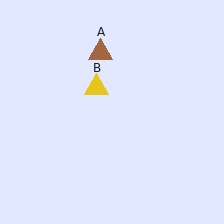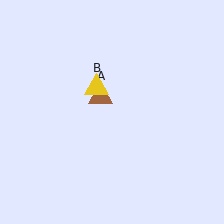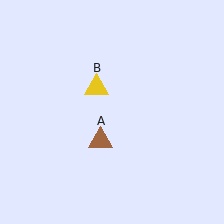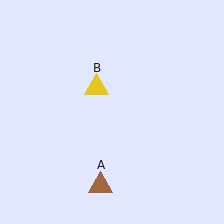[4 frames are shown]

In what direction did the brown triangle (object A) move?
The brown triangle (object A) moved down.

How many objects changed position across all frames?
1 object changed position: brown triangle (object A).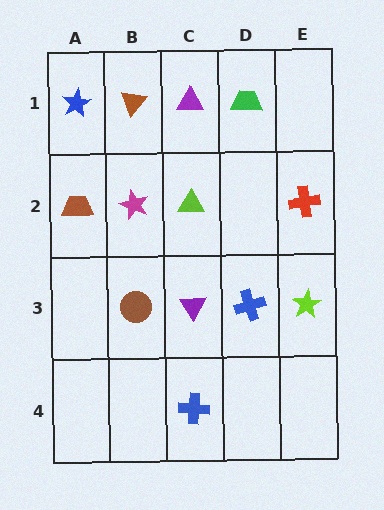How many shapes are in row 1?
4 shapes.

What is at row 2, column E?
A red cross.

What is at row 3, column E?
A lime star.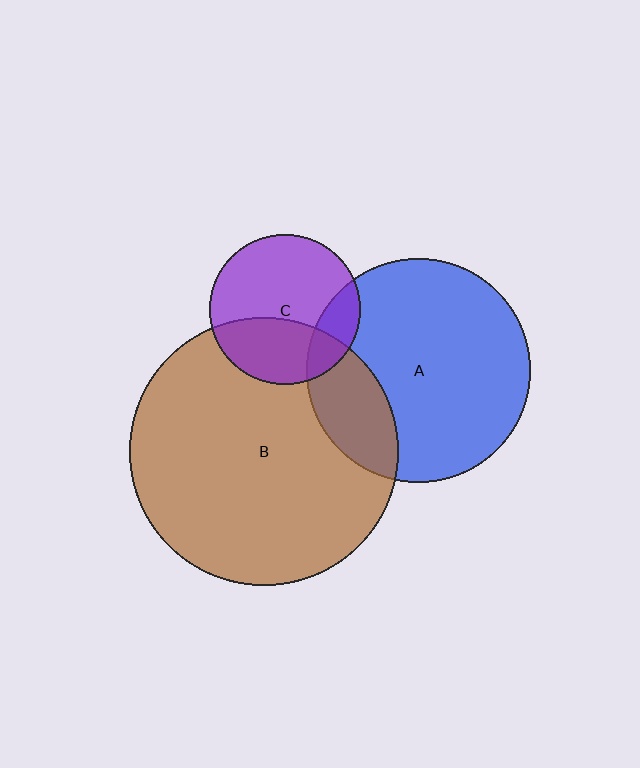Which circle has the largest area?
Circle B (brown).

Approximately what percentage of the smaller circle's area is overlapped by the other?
Approximately 20%.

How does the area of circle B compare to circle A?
Approximately 1.4 times.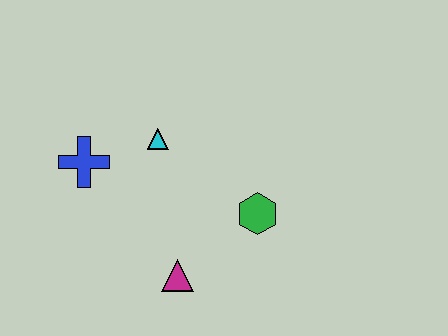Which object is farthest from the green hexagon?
The blue cross is farthest from the green hexagon.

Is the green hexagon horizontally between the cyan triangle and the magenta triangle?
No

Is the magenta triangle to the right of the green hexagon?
No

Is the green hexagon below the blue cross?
Yes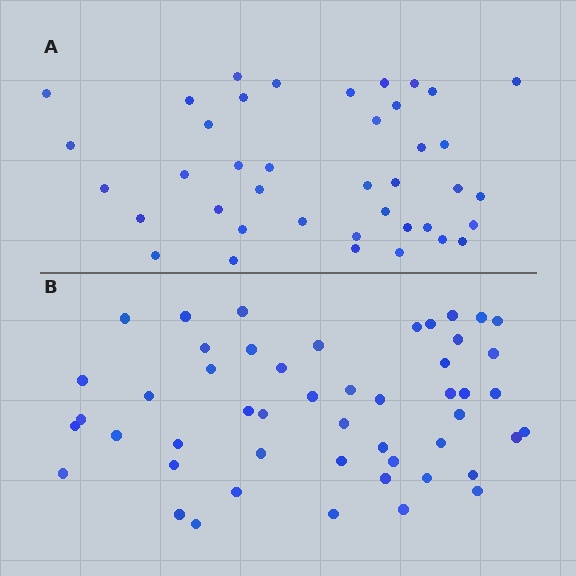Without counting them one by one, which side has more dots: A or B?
Region B (the bottom region) has more dots.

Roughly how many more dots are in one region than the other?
Region B has roughly 10 or so more dots than region A.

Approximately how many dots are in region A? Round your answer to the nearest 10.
About 40 dots.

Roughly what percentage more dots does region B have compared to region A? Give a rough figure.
About 25% more.